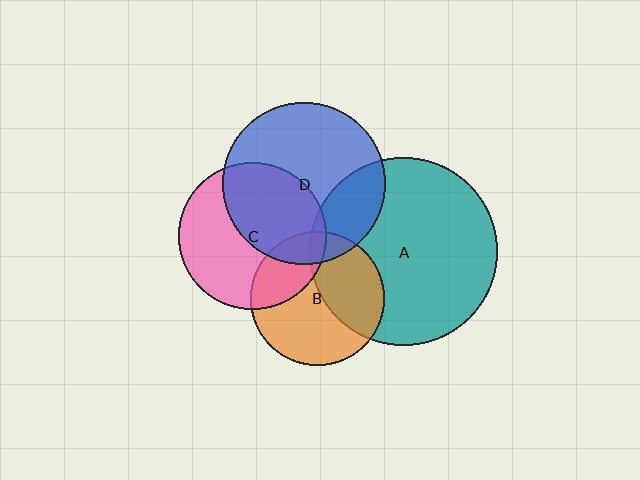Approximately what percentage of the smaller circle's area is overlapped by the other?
Approximately 5%.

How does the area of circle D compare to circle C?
Approximately 1.2 times.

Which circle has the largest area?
Circle A (teal).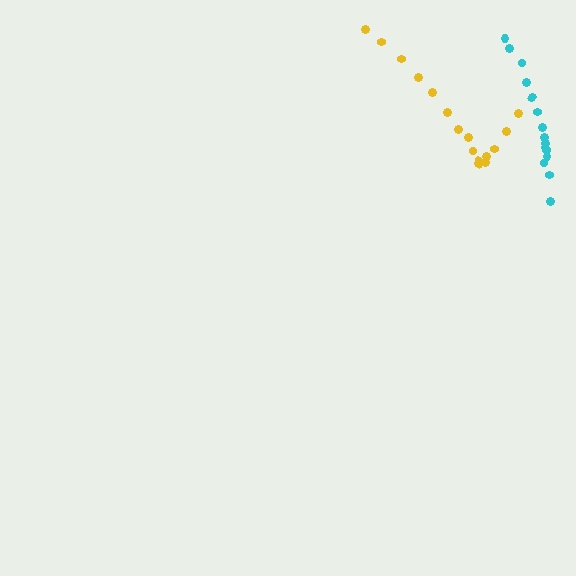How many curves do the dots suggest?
There are 2 distinct paths.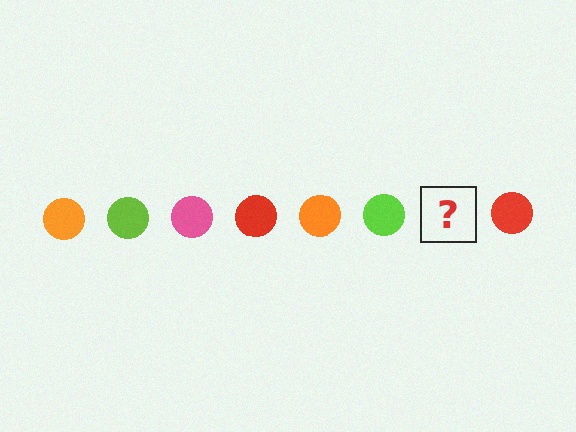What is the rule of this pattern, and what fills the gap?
The rule is that the pattern cycles through orange, lime, pink, red circles. The gap should be filled with a pink circle.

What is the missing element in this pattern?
The missing element is a pink circle.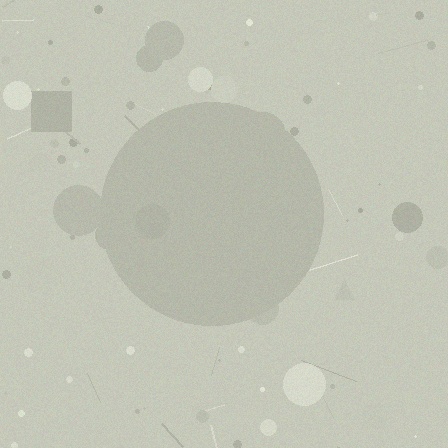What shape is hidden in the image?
A circle is hidden in the image.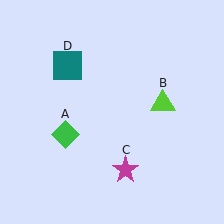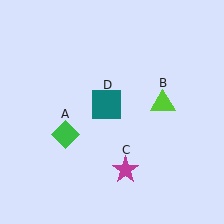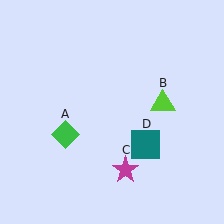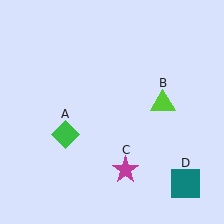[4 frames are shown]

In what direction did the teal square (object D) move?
The teal square (object D) moved down and to the right.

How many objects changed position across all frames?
1 object changed position: teal square (object D).